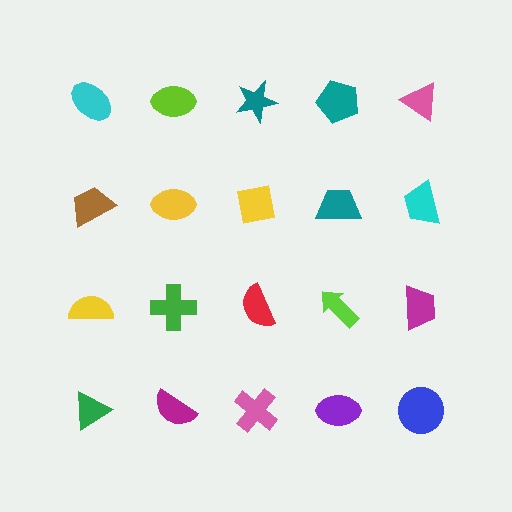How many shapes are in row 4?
5 shapes.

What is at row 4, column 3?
A pink cross.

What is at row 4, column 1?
A green triangle.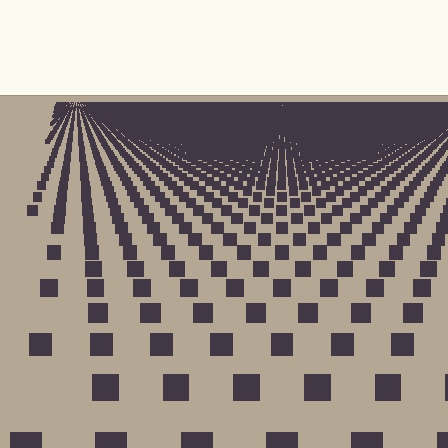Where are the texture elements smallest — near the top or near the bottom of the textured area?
Near the top.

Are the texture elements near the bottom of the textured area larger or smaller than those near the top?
Larger. Near the bottom, elements are closer to the viewer and appear at a bigger on-screen size.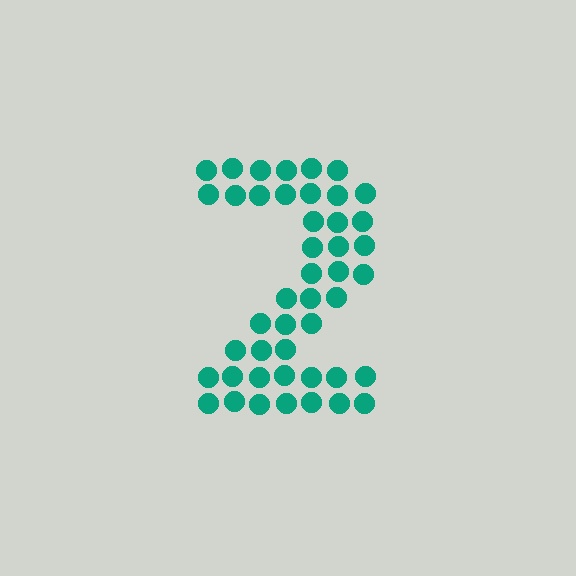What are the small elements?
The small elements are circles.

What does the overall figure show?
The overall figure shows the digit 2.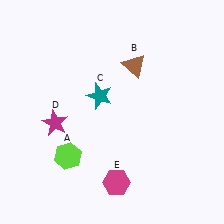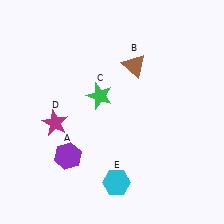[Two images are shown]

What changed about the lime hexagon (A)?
In Image 1, A is lime. In Image 2, it changed to purple.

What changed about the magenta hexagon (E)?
In Image 1, E is magenta. In Image 2, it changed to cyan.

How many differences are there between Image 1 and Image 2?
There are 3 differences between the two images.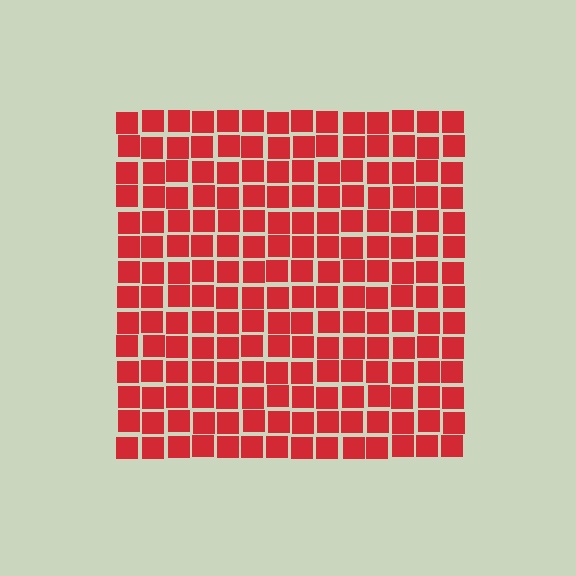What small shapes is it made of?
It is made of small squares.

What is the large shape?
The large shape is a square.